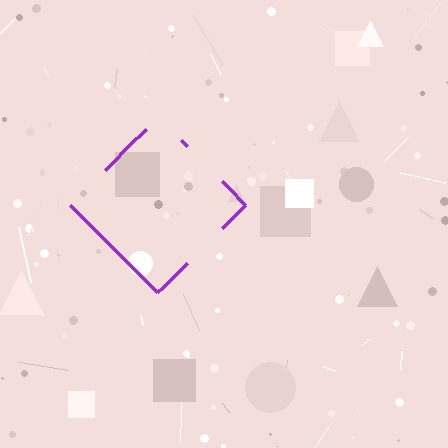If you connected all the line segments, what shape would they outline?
They would outline a diamond.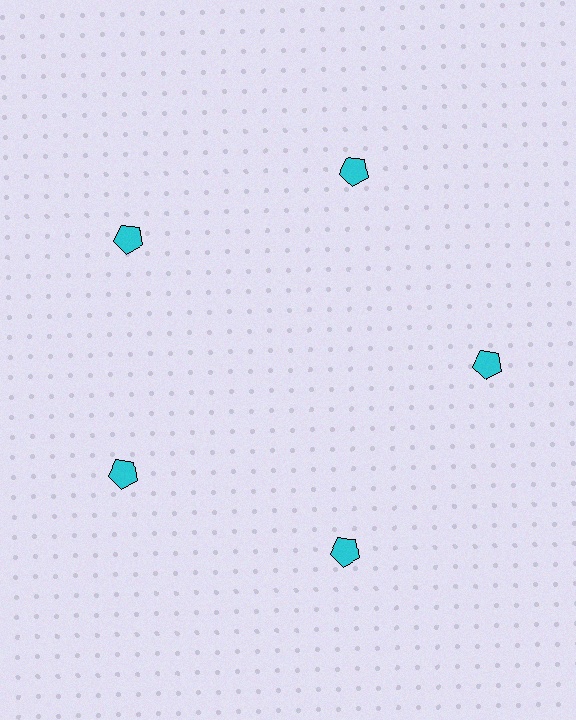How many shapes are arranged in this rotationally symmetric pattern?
There are 5 shapes, arranged in 5 groups of 1.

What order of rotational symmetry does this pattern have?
This pattern has 5-fold rotational symmetry.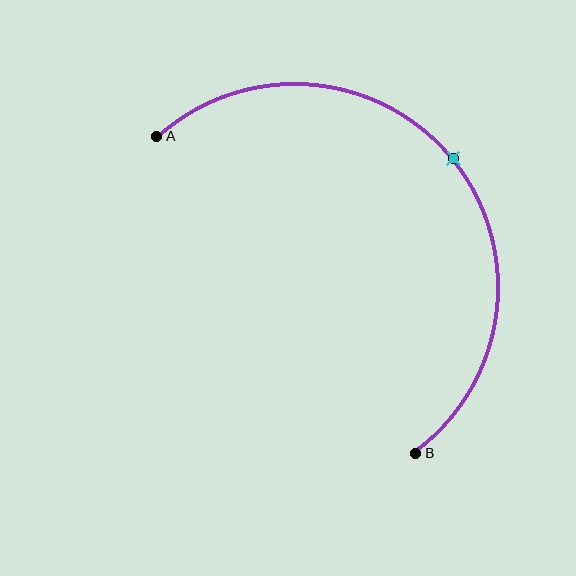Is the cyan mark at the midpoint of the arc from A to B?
Yes. The cyan mark lies on the arc at equal arc-length from both A and B — it is the arc midpoint.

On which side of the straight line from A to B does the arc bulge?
The arc bulges above and to the right of the straight line connecting A and B.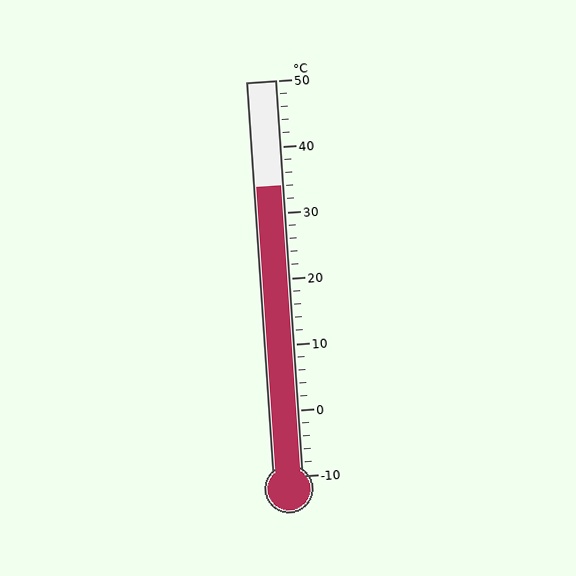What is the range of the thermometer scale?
The thermometer scale ranges from -10°C to 50°C.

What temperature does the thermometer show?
The thermometer shows approximately 34°C.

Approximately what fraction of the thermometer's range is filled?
The thermometer is filled to approximately 75% of its range.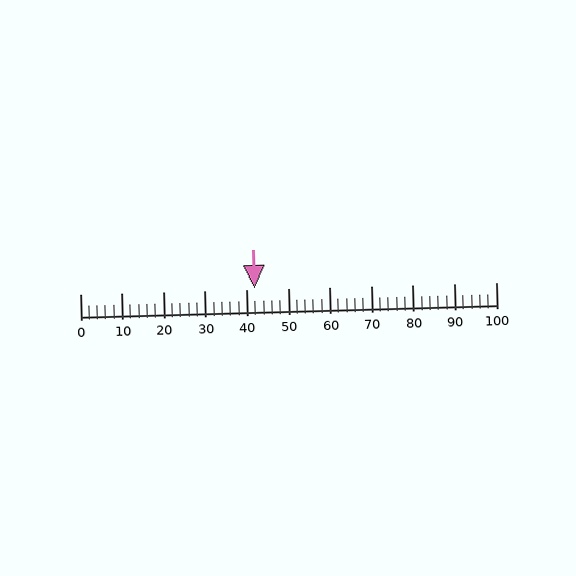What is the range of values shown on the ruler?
The ruler shows values from 0 to 100.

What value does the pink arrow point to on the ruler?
The pink arrow points to approximately 42.